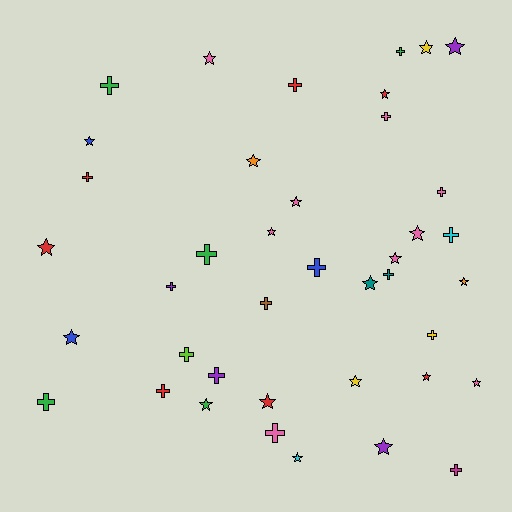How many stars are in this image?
There are 21 stars.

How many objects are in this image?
There are 40 objects.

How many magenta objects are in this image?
There is 1 magenta object.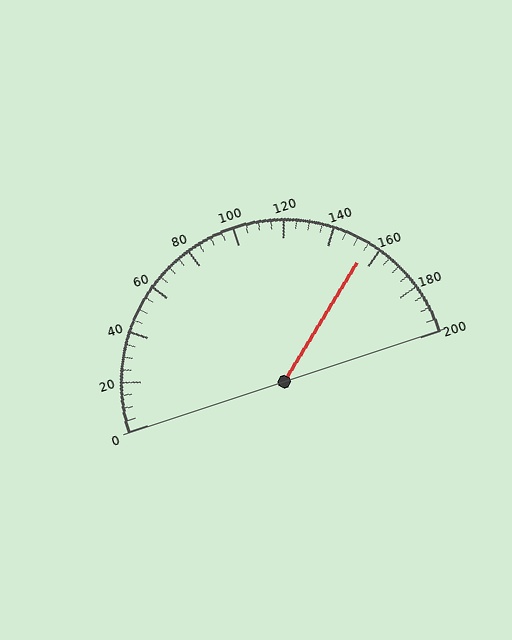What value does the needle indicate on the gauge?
The needle indicates approximately 155.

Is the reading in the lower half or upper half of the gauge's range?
The reading is in the upper half of the range (0 to 200).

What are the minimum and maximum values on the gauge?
The gauge ranges from 0 to 200.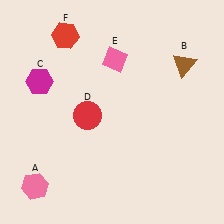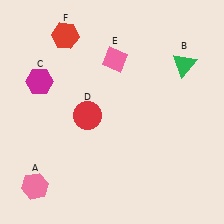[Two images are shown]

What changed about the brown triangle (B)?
In Image 1, B is brown. In Image 2, it changed to green.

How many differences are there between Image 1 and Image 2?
There is 1 difference between the two images.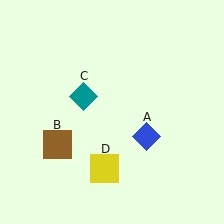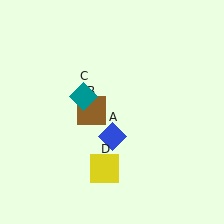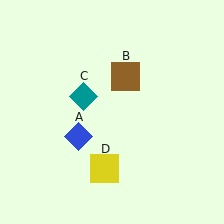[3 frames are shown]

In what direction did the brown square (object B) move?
The brown square (object B) moved up and to the right.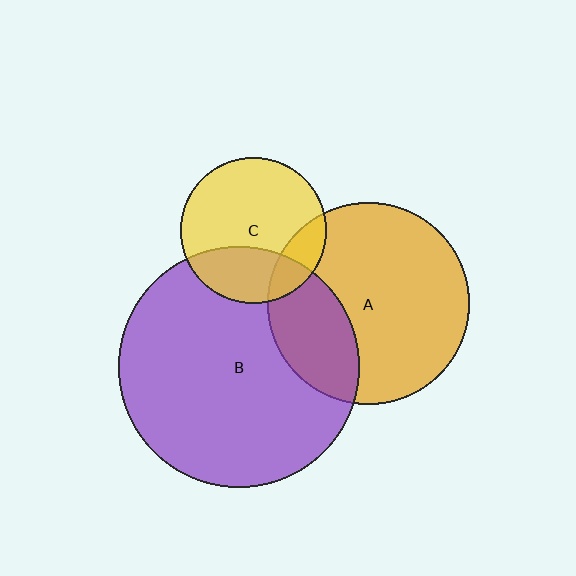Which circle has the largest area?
Circle B (purple).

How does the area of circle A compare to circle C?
Approximately 1.9 times.